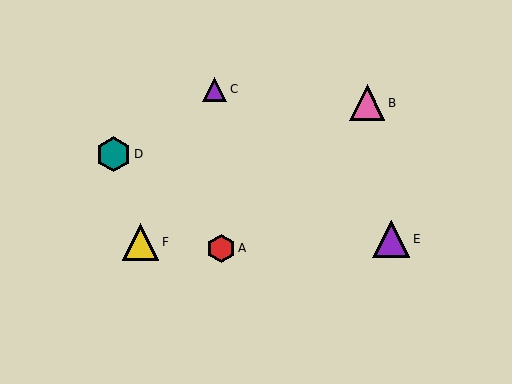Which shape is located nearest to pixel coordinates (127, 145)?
The teal hexagon (labeled D) at (113, 154) is nearest to that location.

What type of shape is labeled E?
Shape E is a purple triangle.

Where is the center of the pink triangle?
The center of the pink triangle is at (367, 103).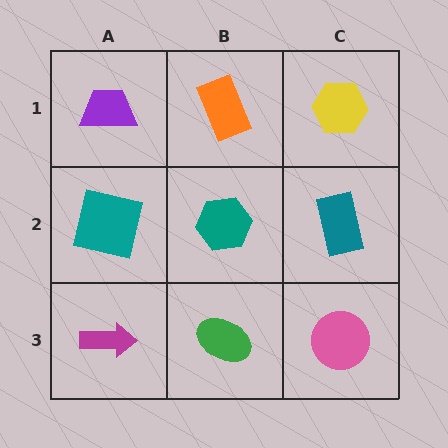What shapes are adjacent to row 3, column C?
A teal rectangle (row 2, column C), a green ellipse (row 3, column B).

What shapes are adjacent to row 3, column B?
A teal hexagon (row 2, column B), a magenta arrow (row 3, column A), a pink circle (row 3, column C).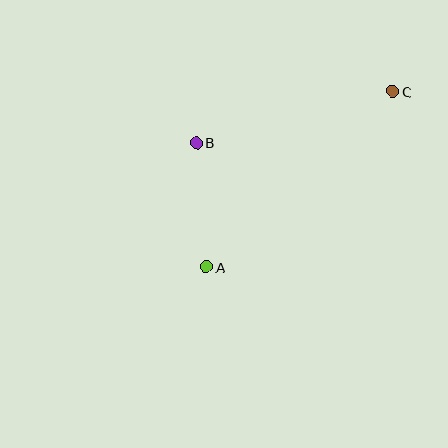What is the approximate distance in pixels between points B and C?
The distance between B and C is approximately 203 pixels.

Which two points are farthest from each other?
Points A and C are farthest from each other.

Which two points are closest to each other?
Points A and B are closest to each other.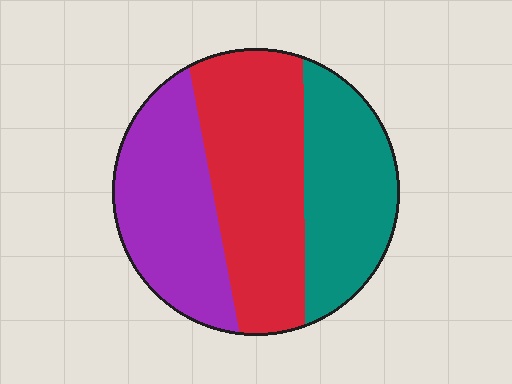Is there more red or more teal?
Red.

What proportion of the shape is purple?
Purple covers about 30% of the shape.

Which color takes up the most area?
Red, at roughly 40%.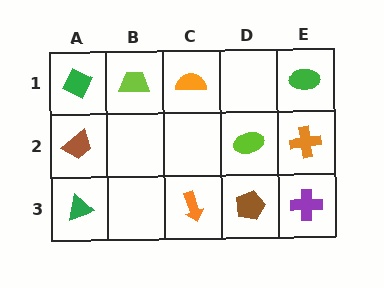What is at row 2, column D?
A lime ellipse.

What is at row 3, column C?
An orange arrow.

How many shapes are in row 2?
3 shapes.